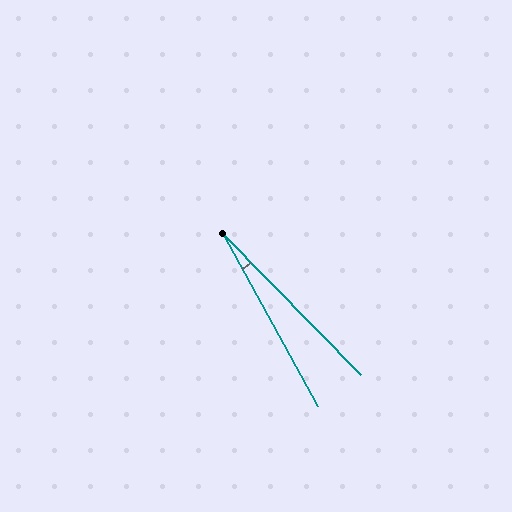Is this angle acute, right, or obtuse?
It is acute.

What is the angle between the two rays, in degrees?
Approximately 16 degrees.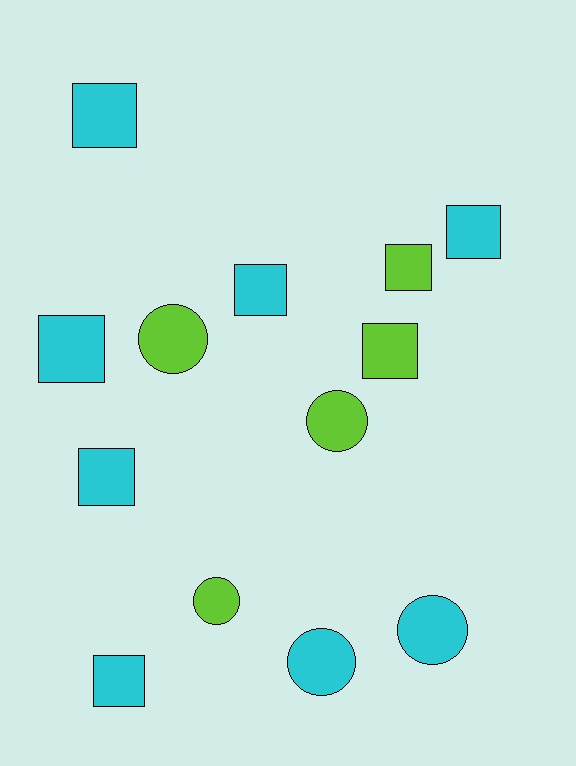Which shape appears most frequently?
Square, with 8 objects.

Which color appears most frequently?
Cyan, with 8 objects.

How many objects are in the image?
There are 13 objects.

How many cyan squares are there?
There are 6 cyan squares.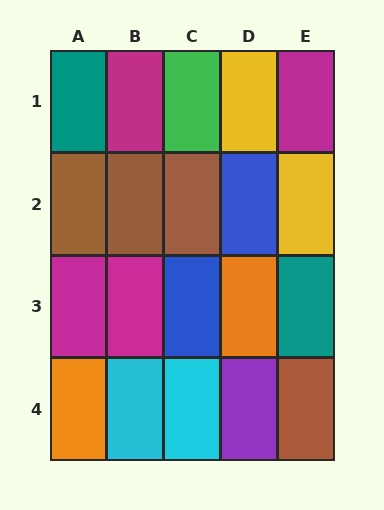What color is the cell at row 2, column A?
Brown.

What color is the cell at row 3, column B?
Magenta.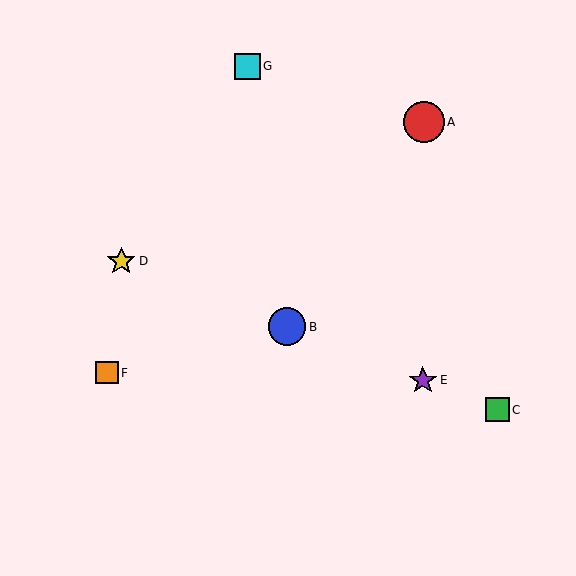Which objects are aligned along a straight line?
Objects B, C, D, E are aligned along a straight line.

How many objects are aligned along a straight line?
4 objects (B, C, D, E) are aligned along a straight line.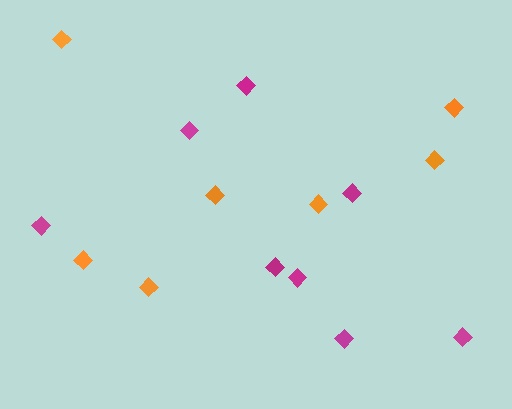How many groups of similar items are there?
There are 2 groups: one group of magenta diamonds (8) and one group of orange diamonds (7).